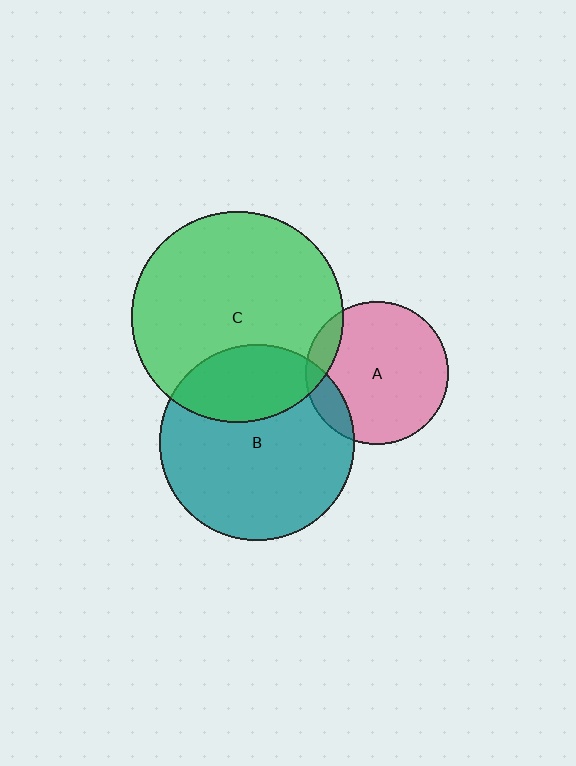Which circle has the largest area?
Circle C (green).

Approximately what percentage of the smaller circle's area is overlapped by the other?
Approximately 10%.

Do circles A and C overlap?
Yes.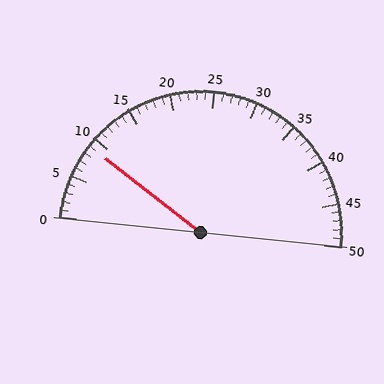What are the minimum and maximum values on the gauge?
The gauge ranges from 0 to 50.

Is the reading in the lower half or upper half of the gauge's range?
The reading is in the lower half of the range (0 to 50).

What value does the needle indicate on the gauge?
The needle indicates approximately 9.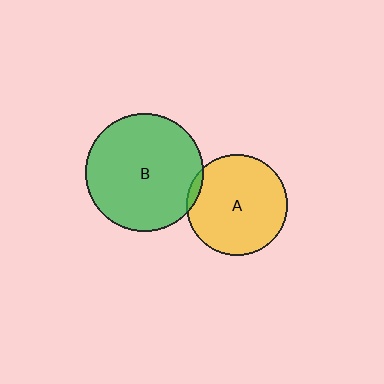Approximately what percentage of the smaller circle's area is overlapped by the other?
Approximately 5%.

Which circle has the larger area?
Circle B (green).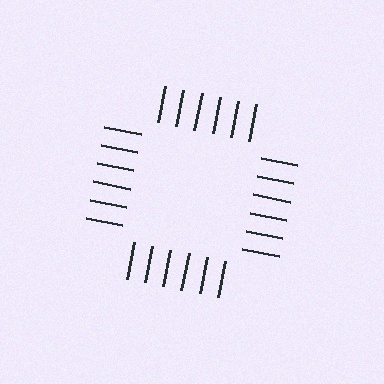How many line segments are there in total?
24 — 6 along each of the 4 edges.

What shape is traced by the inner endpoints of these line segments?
An illusory square — the line segments terminate on its edges but no continuous stroke is drawn.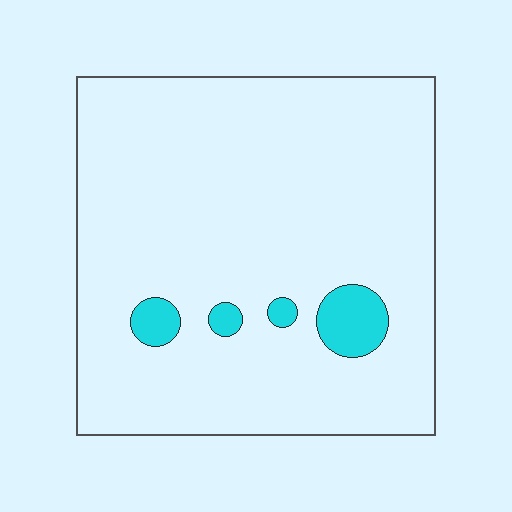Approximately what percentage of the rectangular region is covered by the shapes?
Approximately 5%.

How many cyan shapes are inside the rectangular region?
4.